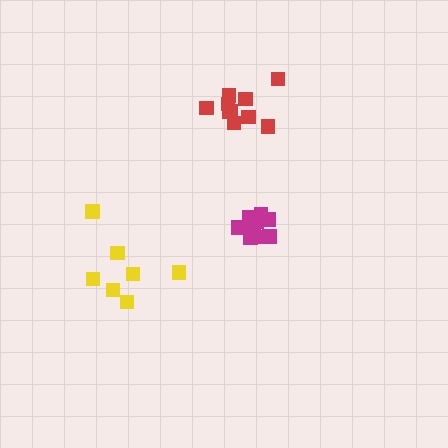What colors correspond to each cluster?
The clusters are colored: red, yellow, magenta.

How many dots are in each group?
Group 1: 10 dots, Group 2: 7 dots, Group 3: 10 dots (27 total).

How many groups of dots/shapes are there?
There are 3 groups.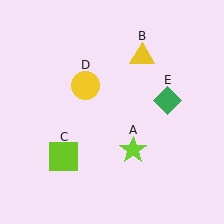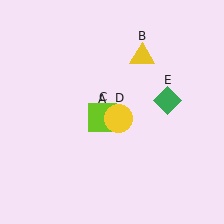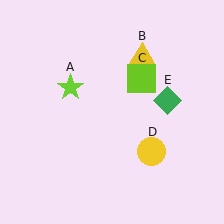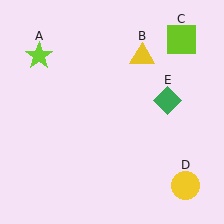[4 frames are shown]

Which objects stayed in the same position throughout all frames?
Yellow triangle (object B) and green diamond (object E) remained stationary.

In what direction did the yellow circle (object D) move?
The yellow circle (object D) moved down and to the right.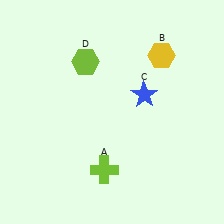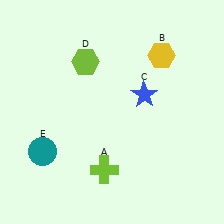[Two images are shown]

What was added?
A teal circle (E) was added in Image 2.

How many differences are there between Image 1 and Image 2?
There is 1 difference between the two images.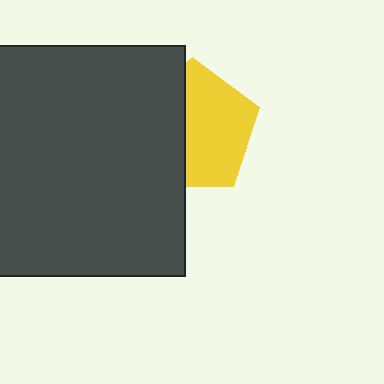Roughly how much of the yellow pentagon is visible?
About half of it is visible (roughly 57%).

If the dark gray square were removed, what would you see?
You would see the complete yellow pentagon.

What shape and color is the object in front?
The object in front is a dark gray square.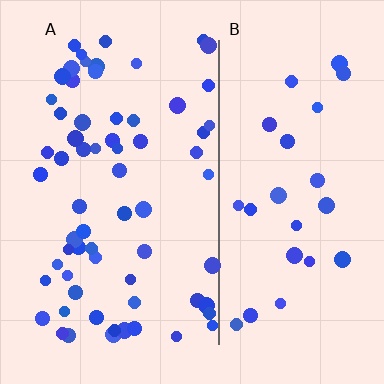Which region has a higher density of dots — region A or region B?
A (the left).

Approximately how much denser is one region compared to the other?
Approximately 2.5× — region A over region B.